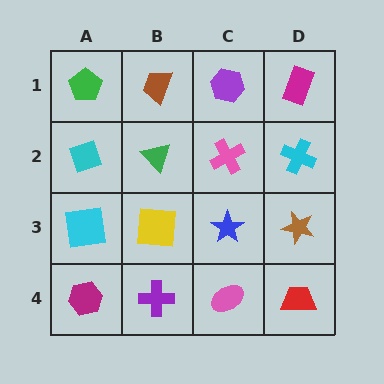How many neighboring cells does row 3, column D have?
3.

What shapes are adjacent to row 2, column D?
A magenta rectangle (row 1, column D), a brown star (row 3, column D), a pink cross (row 2, column C).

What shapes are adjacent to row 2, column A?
A green pentagon (row 1, column A), a cyan square (row 3, column A), a green triangle (row 2, column B).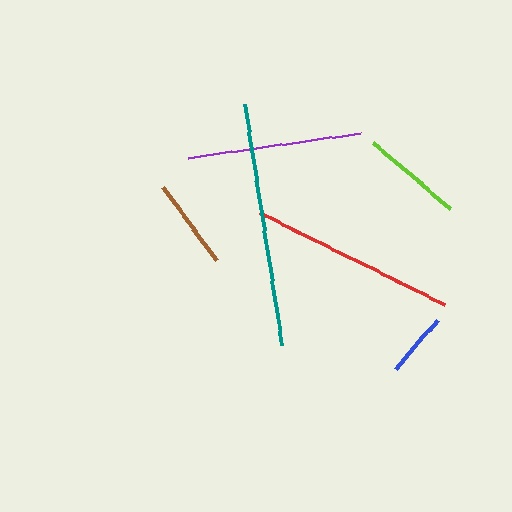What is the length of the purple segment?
The purple segment is approximately 174 pixels long.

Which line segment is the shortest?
The blue line is the shortest at approximately 65 pixels.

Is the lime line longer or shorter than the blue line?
The lime line is longer than the blue line.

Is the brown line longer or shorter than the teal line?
The teal line is longer than the brown line.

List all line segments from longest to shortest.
From longest to shortest: teal, red, purple, lime, brown, blue.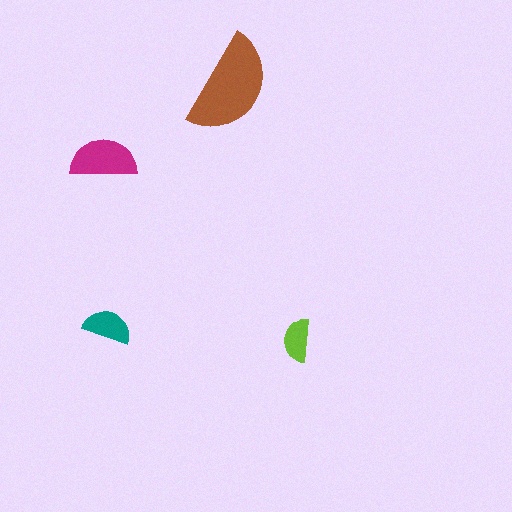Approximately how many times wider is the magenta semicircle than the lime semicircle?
About 1.5 times wider.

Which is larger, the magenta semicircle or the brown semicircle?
The brown one.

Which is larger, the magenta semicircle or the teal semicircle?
The magenta one.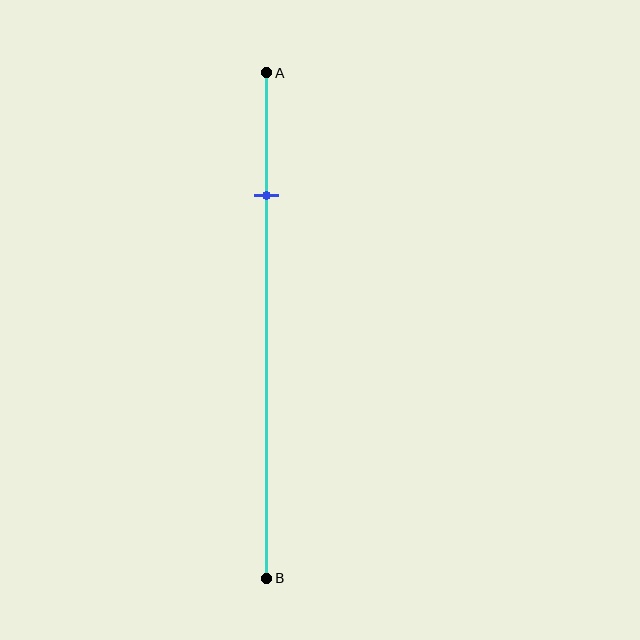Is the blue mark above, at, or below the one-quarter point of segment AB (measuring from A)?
The blue mark is approximately at the one-quarter point of segment AB.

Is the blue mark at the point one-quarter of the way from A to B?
Yes, the mark is approximately at the one-quarter point.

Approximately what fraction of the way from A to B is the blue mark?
The blue mark is approximately 25% of the way from A to B.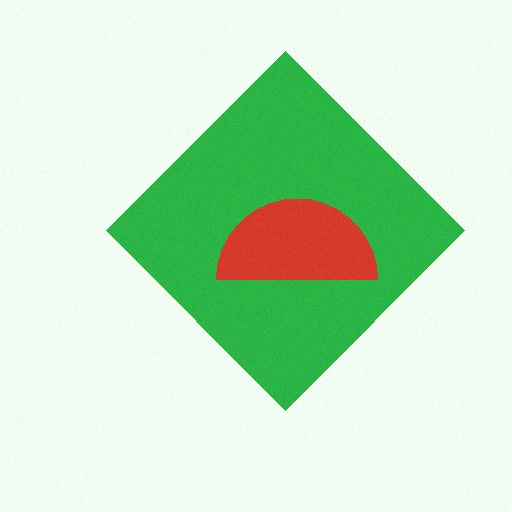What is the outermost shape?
The green diamond.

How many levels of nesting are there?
2.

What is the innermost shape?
The red semicircle.